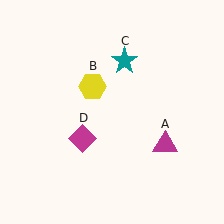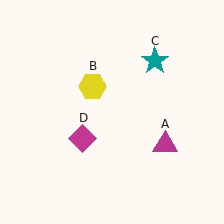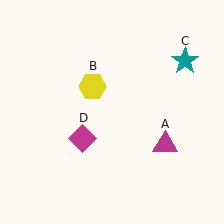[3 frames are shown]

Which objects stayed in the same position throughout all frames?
Magenta triangle (object A) and yellow hexagon (object B) and magenta diamond (object D) remained stationary.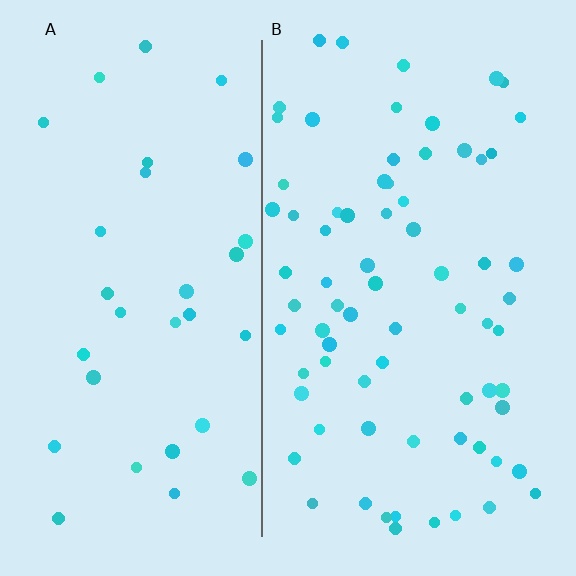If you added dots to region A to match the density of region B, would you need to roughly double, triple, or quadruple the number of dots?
Approximately double.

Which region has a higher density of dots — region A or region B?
B (the right).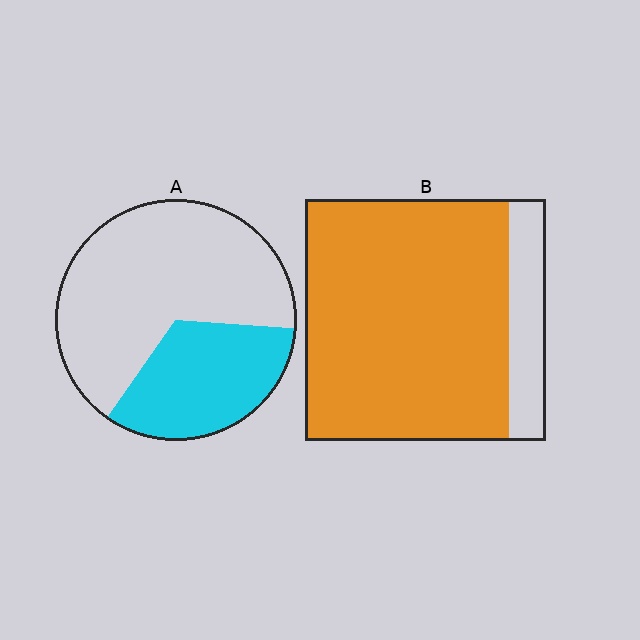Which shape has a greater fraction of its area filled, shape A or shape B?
Shape B.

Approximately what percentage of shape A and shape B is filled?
A is approximately 35% and B is approximately 85%.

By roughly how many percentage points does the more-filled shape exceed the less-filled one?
By roughly 50 percentage points (B over A).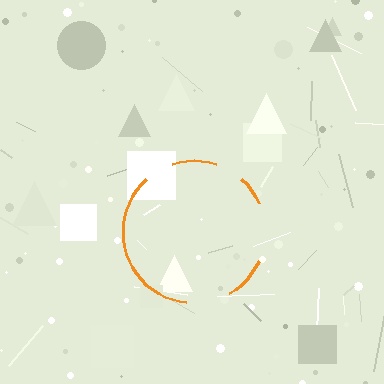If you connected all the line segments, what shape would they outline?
They would outline a circle.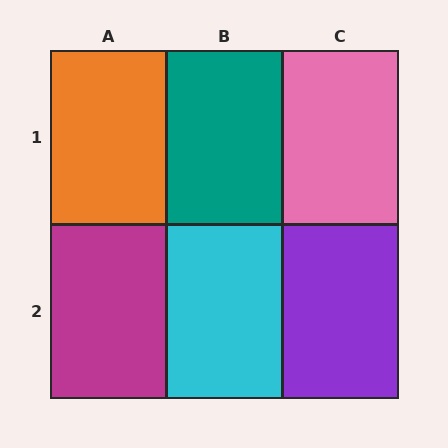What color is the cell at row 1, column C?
Pink.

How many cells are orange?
1 cell is orange.